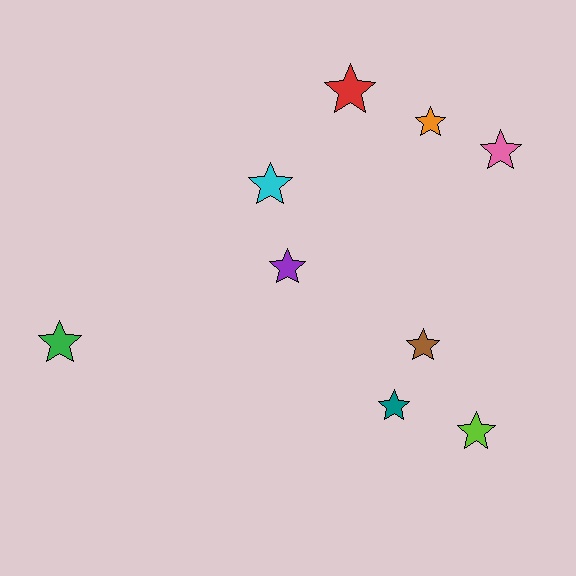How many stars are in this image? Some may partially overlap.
There are 9 stars.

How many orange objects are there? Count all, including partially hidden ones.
There is 1 orange object.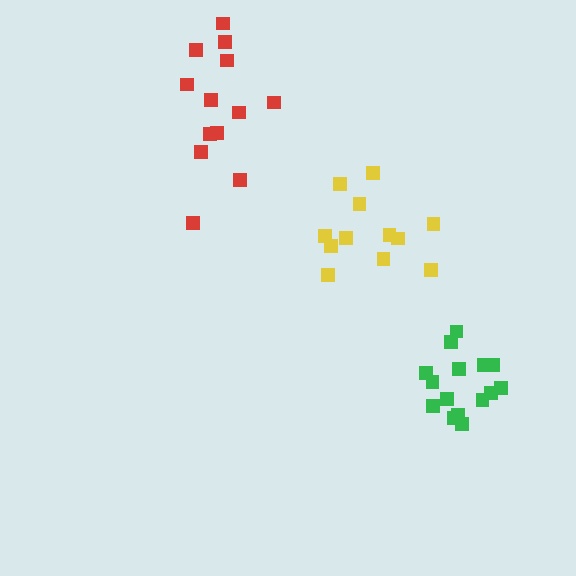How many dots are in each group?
Group 1: 13 dots, Group 2: 12 dots, Group 3: 15 dots (40 total).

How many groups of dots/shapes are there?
There are 3 groups.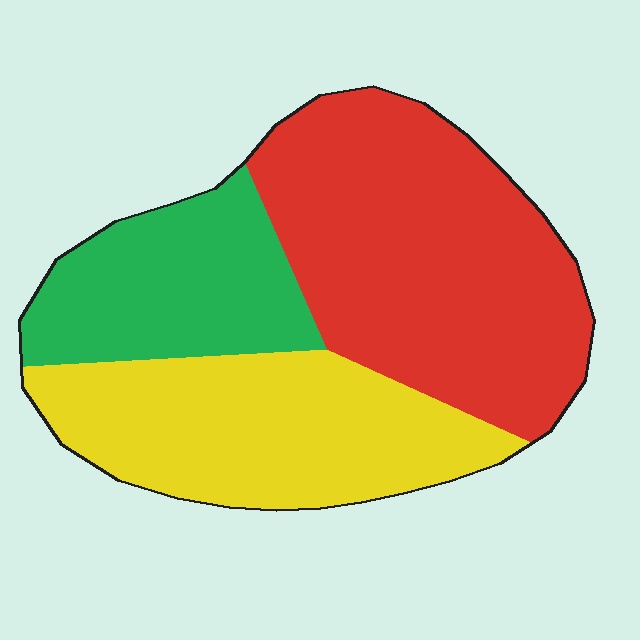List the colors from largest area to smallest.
From largest to smallest: red, yellow, green.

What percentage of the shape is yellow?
Yellow covers around 35% of the shape.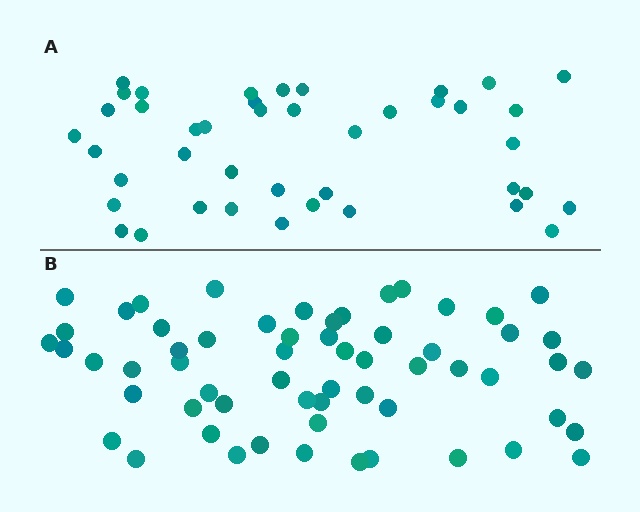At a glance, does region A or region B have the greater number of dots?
Region B (the bottom region) has more dots.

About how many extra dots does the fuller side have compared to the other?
Region B has approximately 20 more dots than region A.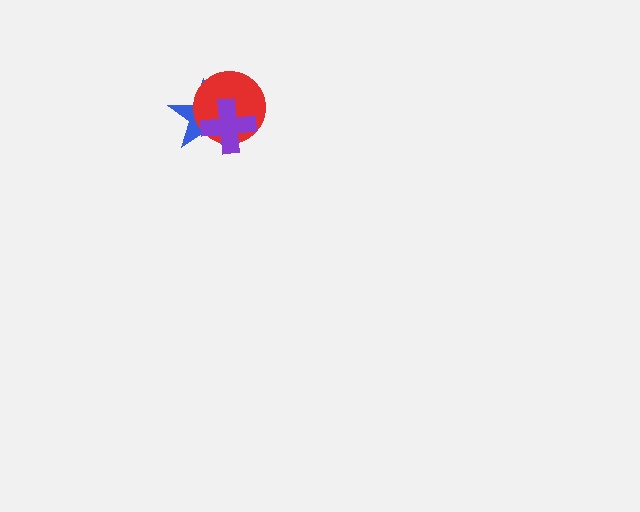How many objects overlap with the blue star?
2 objects overlap with the blue star.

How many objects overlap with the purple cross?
2 objects overlap with the purple cross.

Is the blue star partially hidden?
Yes, it is partially covered by another shape.